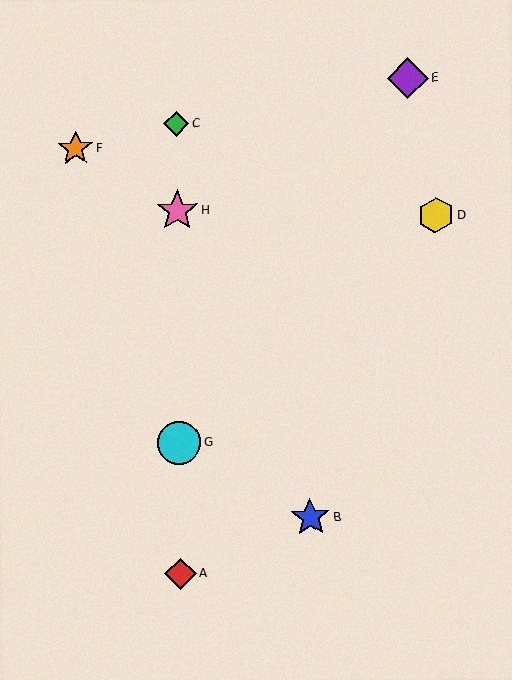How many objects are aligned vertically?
4 objects (A, C, G, H) are aligned vertically.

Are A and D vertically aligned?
No, A is at x≈180 and D is at x≈436.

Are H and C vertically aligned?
Yes, both are at x≈177.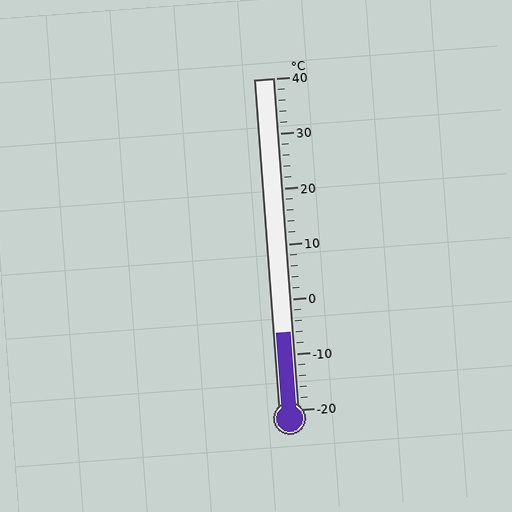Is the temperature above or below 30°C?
The temperature is below 30°C.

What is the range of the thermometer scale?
The thermometer scale ranges from -20°C to 40°C.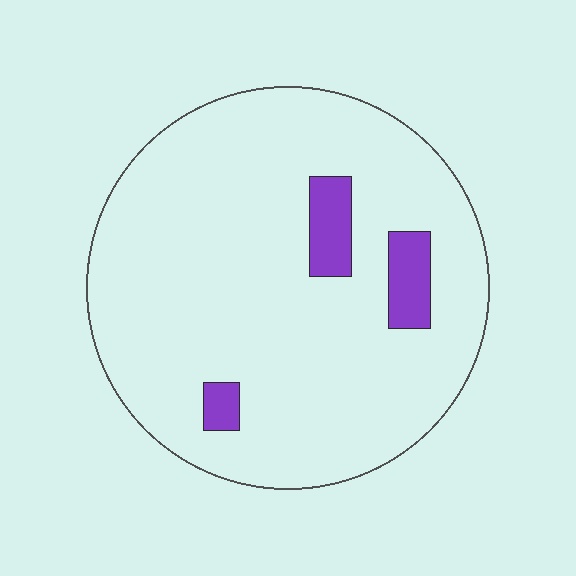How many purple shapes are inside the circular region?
3.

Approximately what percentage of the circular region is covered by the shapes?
Approximately 10%.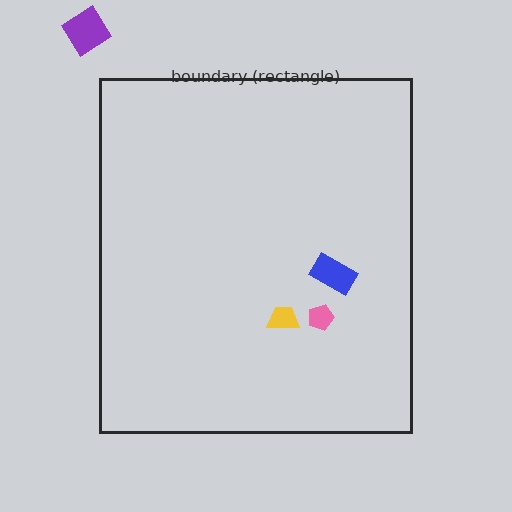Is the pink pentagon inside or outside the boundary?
Inside.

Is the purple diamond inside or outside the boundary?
Outside.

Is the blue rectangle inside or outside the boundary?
Inside.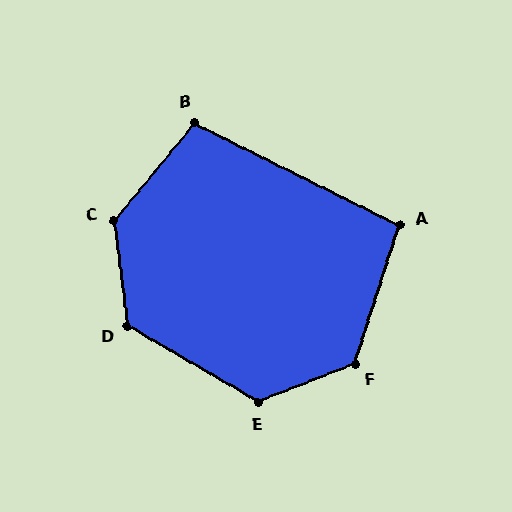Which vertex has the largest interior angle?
C, at approximately 133 degrees.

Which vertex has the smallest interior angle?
A, at approximately 99 degrees.